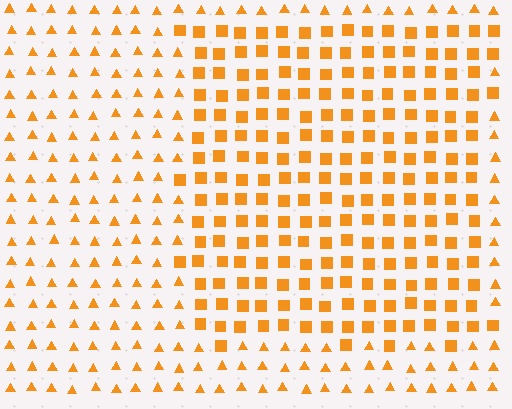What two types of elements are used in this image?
The image uses squares inside the rectangle region and triangles outside it.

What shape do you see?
I see a rectangle.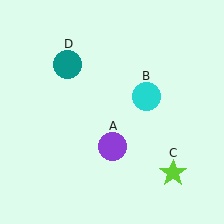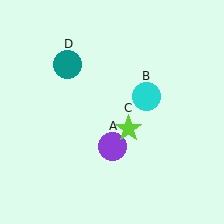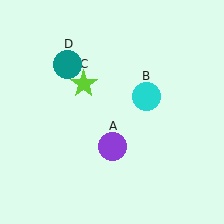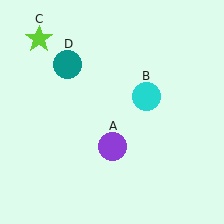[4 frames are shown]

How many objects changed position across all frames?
1 object changed position: lime star (object C).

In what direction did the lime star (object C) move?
The lime star (object C) moved up and to the left.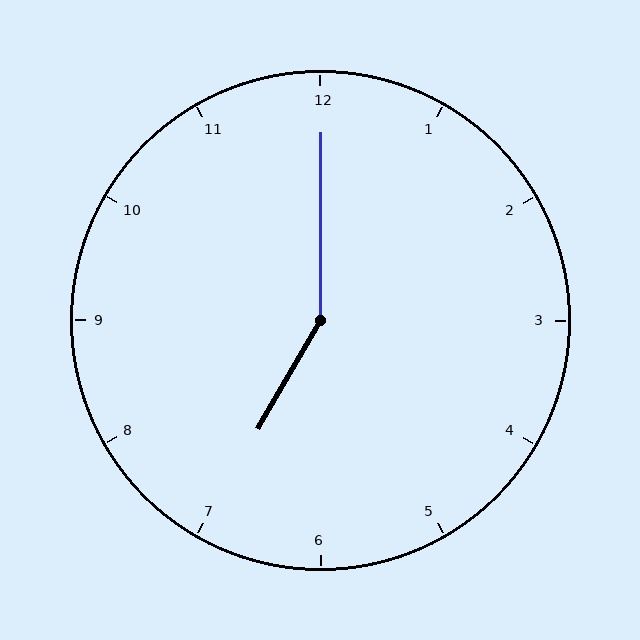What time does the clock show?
7:00.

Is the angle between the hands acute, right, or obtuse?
It is obtuse.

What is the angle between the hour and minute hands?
Approximately 150 degrees.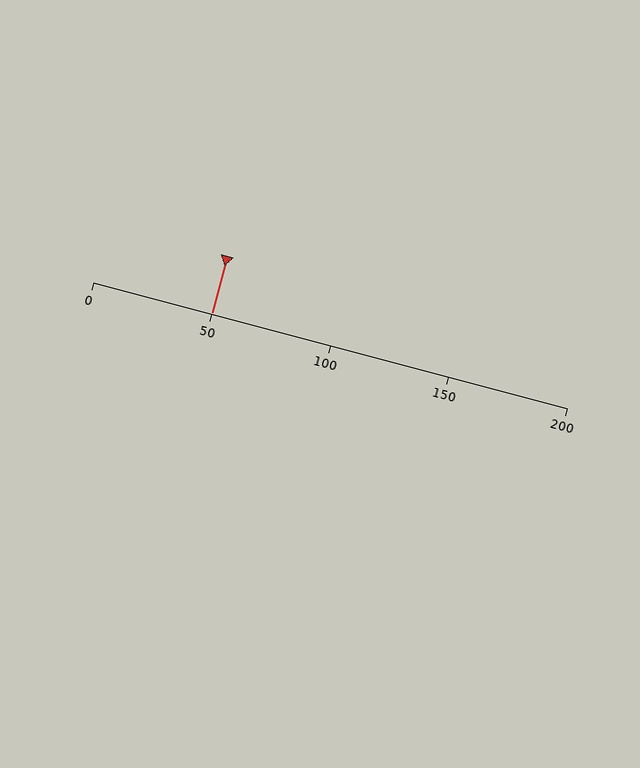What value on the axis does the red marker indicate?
The marker indicates approximately 50.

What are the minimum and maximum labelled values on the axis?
The axis runs from 0 to 200.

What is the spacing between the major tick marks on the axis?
The major ticks are spaced 50 apart.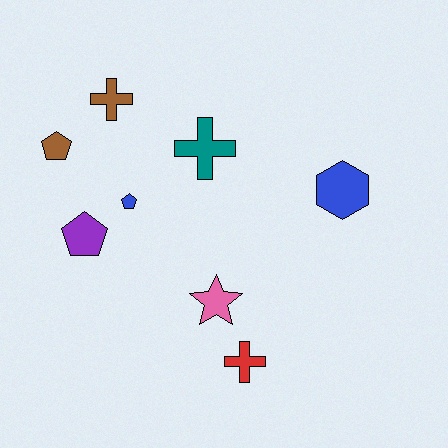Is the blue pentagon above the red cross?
Yes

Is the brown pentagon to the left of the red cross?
Yes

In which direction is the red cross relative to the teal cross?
The red cross is below the teal cross.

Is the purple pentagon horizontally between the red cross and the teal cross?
No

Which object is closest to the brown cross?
The brown pentagon is closest to the brown cross.